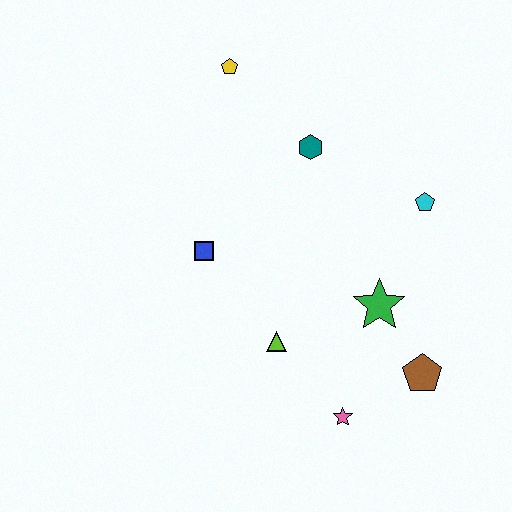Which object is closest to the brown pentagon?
The green star is closest to the brown pentagon.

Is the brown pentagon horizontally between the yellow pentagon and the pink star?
No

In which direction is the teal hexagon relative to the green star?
The teal hexagon is above the green star.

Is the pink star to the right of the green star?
No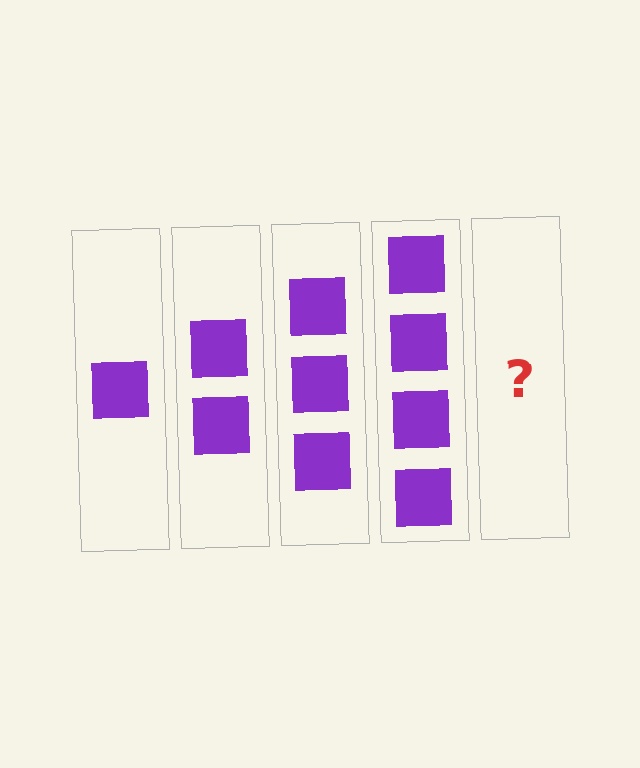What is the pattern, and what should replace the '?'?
The pattern is that each step adds one more square. The '?' should be 5 squares.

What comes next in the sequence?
The next element should be 5 squares.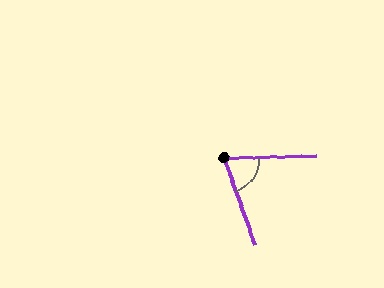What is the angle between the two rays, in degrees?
Approximately 72 degrees.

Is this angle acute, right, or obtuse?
It is acute.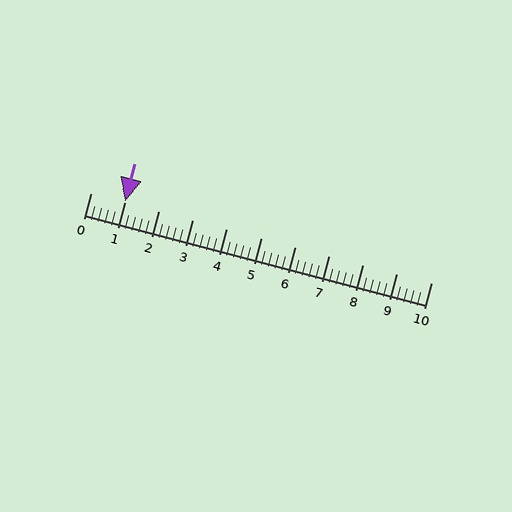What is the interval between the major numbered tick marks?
The major tick marks are spaced 1 units apart.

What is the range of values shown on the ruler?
The ruler shows values from 0 to 10.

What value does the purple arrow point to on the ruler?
The purple arrow points to approximately 1.0.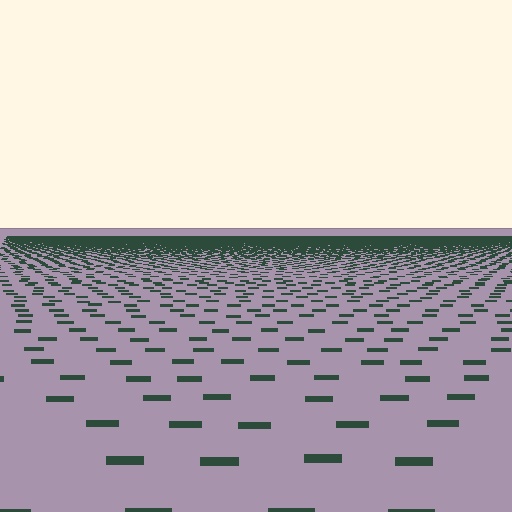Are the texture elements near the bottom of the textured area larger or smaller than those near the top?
Larger. Near the bottom, elements are closer to the viewer and appear at a bigger on-screen size.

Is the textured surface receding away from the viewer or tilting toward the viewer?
The surface is receding away from the viewer. Texture elements get smaller and denser toward the top.